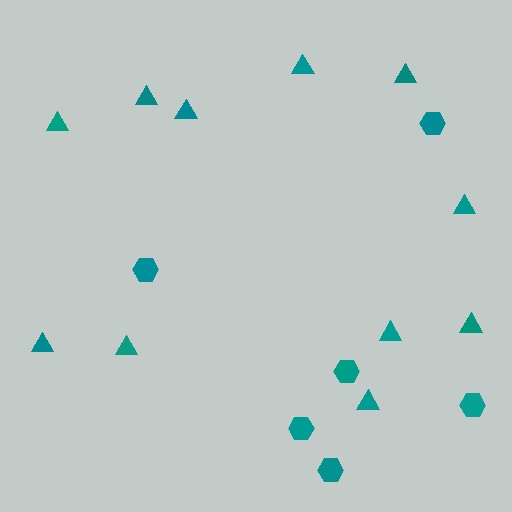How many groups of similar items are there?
There are 2 groups: one group of triangles (11) and one group of hexagons (6).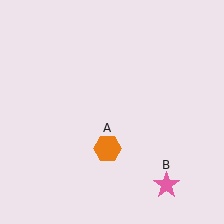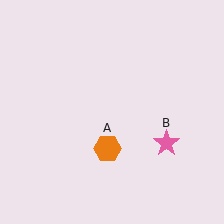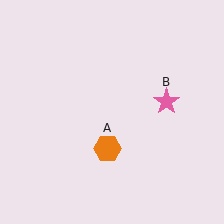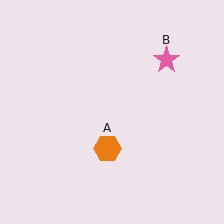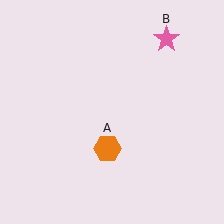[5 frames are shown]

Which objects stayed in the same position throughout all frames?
Orange hexagon (object A) remained stationary.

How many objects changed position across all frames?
1 object changed position: pink star (object B).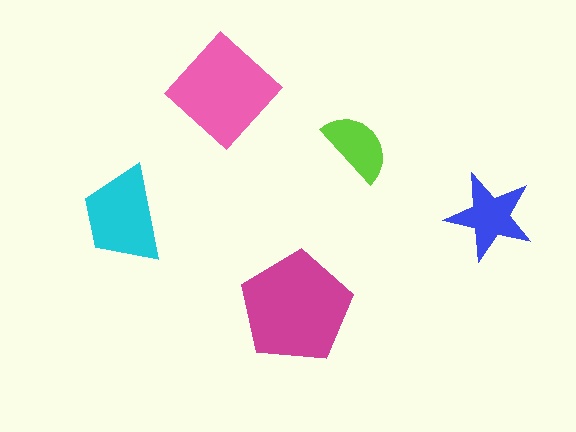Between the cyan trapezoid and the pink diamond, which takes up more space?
The pink diamond.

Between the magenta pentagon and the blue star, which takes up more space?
The magenta pentagon.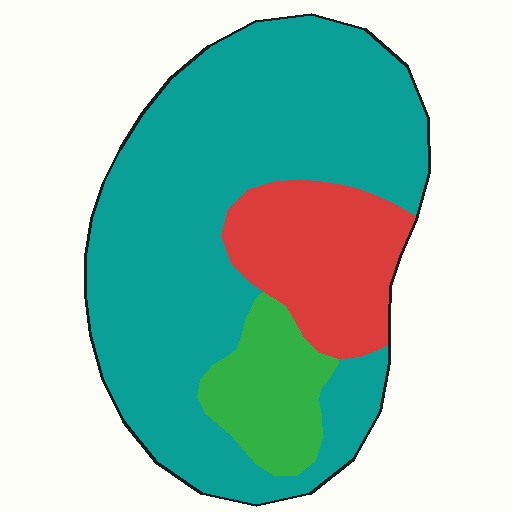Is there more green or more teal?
Teal.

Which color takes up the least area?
Green, at roughly 10%.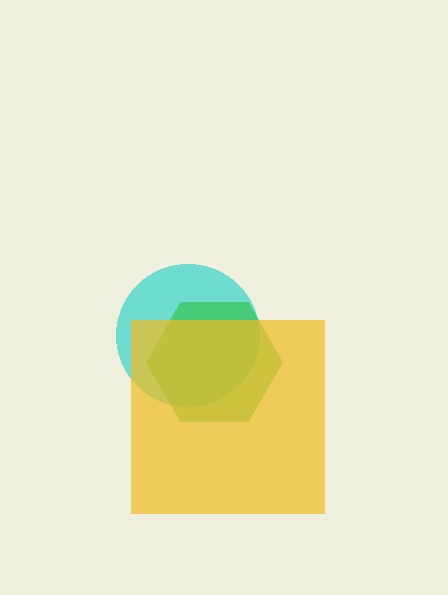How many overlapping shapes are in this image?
There are 3 overlapping shapes in the image.